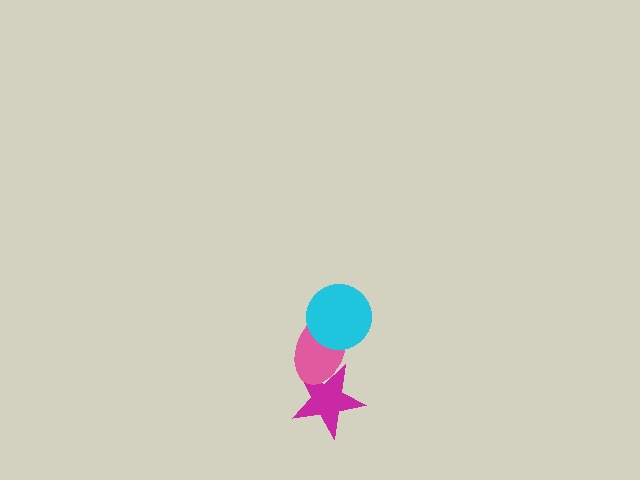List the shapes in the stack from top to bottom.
From top to bottom: the cyan circle, the pink ellipse, the magenta star.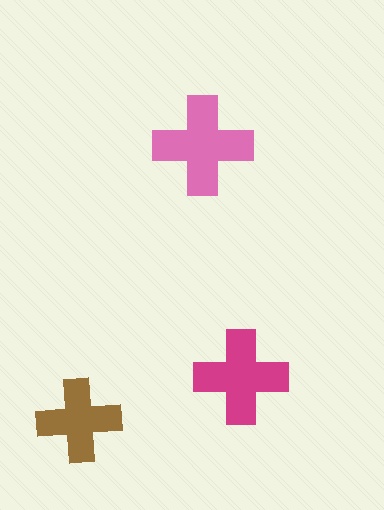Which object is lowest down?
The brown cross is bottommost.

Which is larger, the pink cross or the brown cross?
The pink one.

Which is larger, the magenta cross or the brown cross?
The magenta one.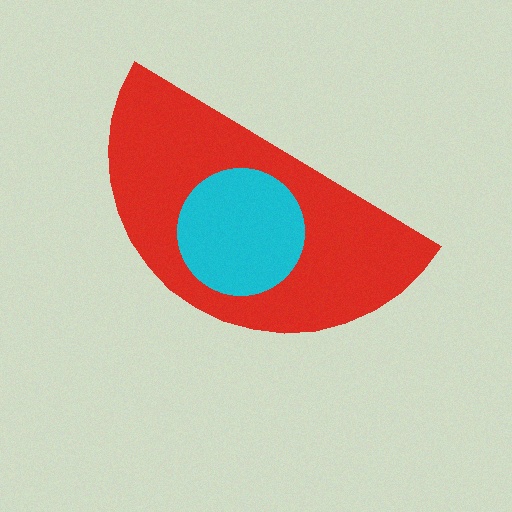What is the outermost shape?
The red semicircle.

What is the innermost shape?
The cyan circle.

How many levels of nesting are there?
2.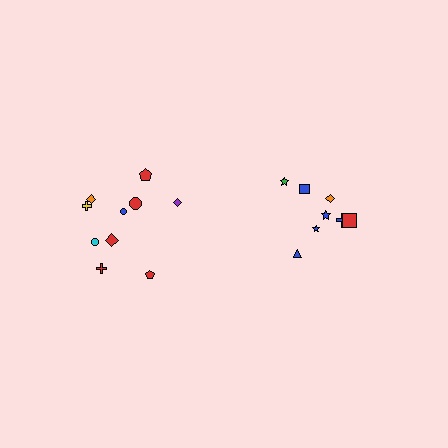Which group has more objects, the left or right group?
The left group.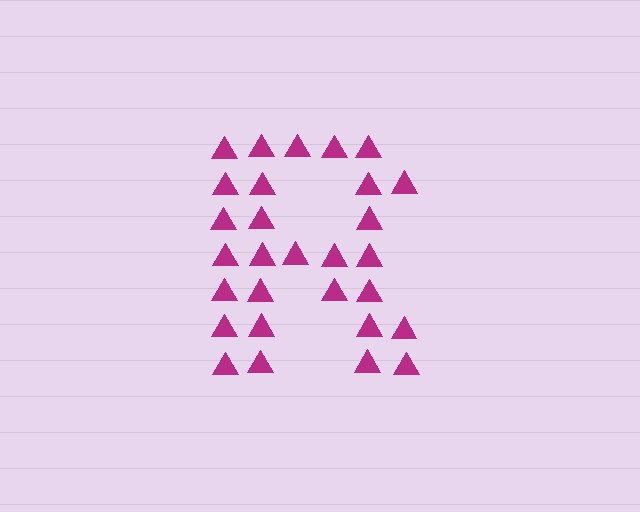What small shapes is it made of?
It is made of small triangles.